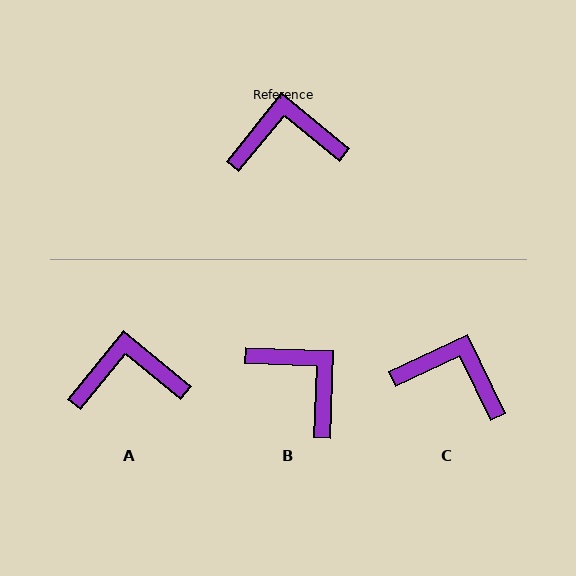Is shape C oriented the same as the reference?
No, it is off by about 26 degrees.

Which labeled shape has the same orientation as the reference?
A.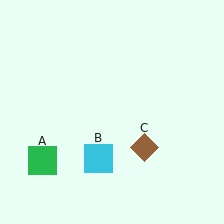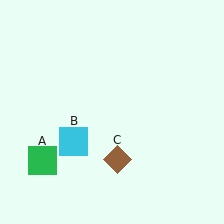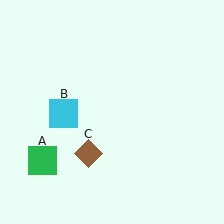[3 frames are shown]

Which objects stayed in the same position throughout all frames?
Green square (object A) remained stationary.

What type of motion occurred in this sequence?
The cyan square (object B), brown diamond (object C) rotated clockwise around the center of the scene.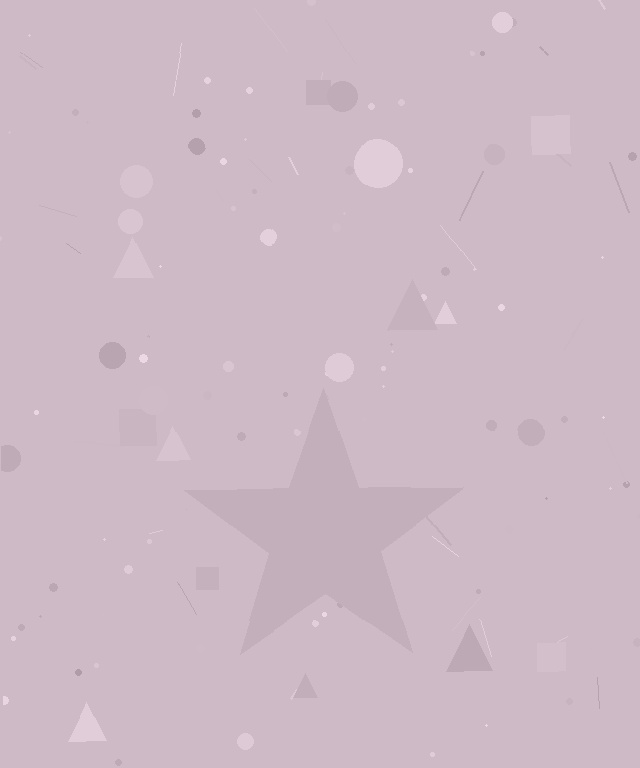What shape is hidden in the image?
A star is hidden in the image.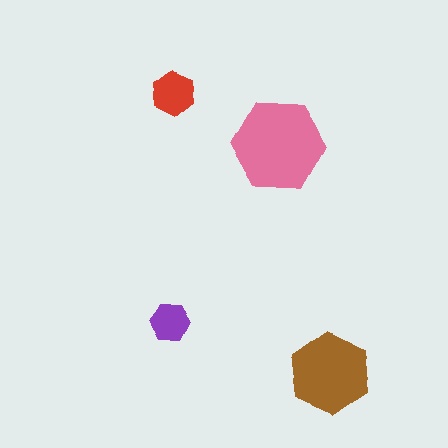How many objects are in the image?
There are 4 objects in the image.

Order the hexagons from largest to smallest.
the pink one, the brown one, the red one, the purple one.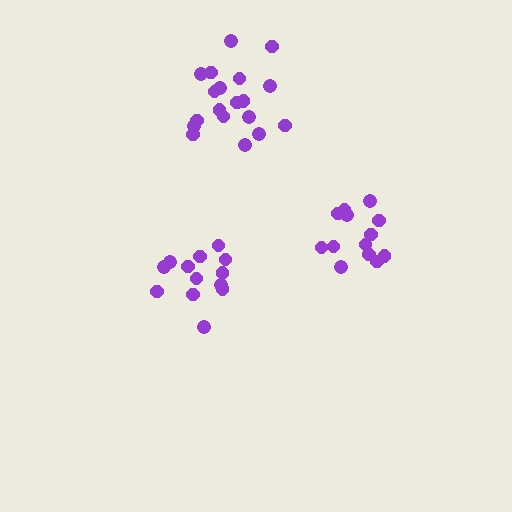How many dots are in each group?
Group 1: 13 dots, Group 2: 13 dots, Group 3: 19 dots (45 total).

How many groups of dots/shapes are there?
There are 3 groups.